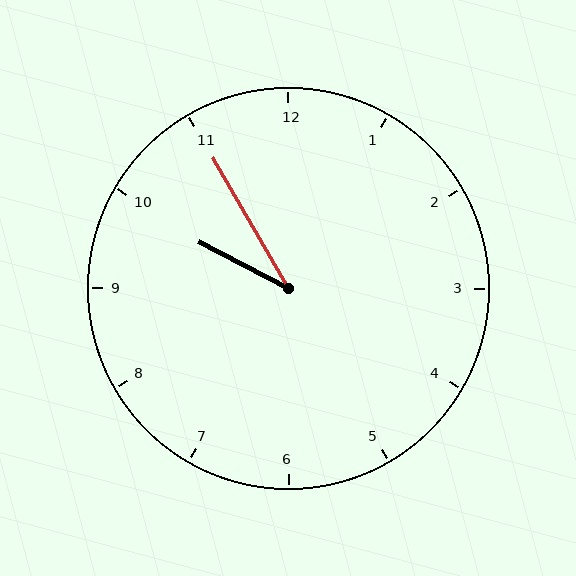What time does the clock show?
9:55.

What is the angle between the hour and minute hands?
Approximately 32 degrees.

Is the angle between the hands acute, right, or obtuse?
It is acute.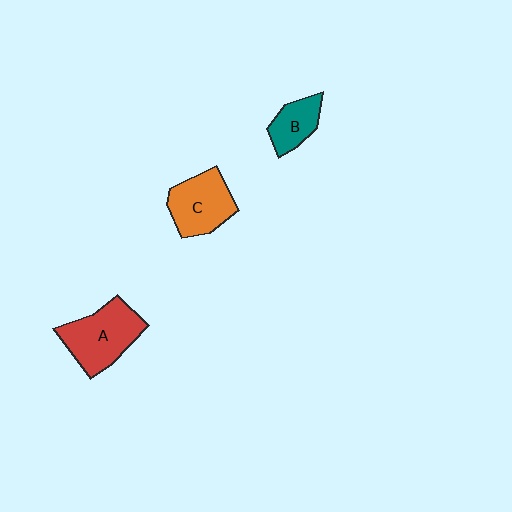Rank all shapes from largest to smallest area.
From largest to smallest: A (red), C (orange), B (teal).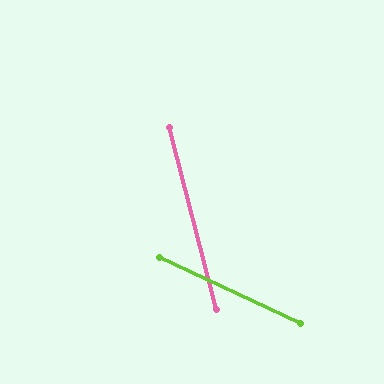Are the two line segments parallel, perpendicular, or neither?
Neither parallel nor perpendicular — they differ by about 51°.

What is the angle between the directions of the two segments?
Approximately 51 degrees.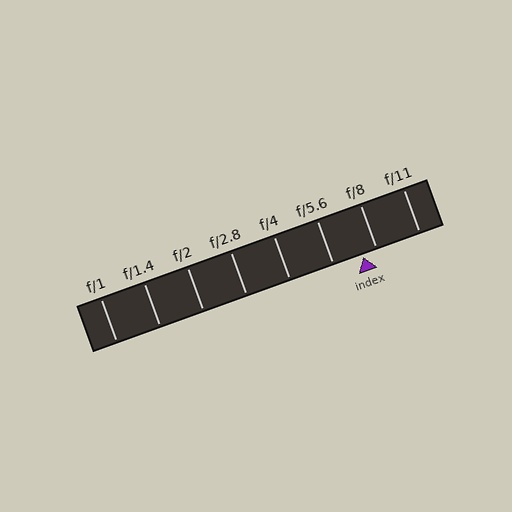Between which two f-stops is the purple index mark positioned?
The index mark is between f/5.6 and f/8.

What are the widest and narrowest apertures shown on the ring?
The widest aperture shown is f/1 and the narrowest is f/11.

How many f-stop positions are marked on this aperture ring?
There are 8 f-stop positions marked.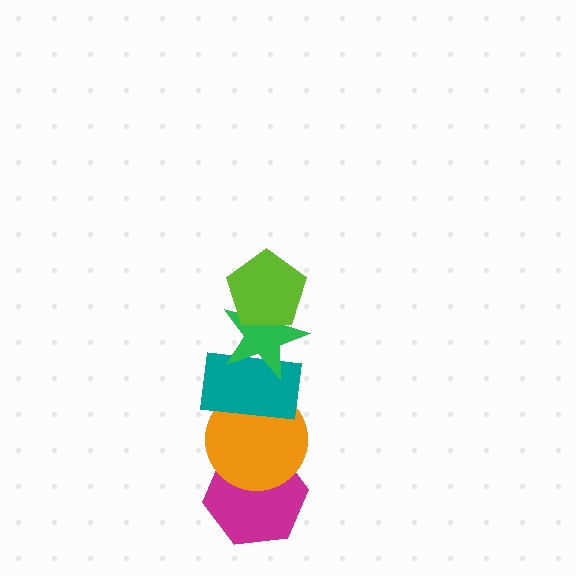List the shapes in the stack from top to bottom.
From top to bottom: the lime pentagon, the green star, the teal rectangle, the orange circle, the magenta hexagon.